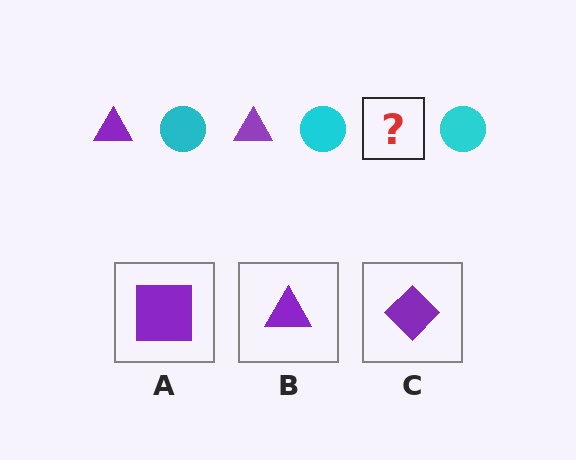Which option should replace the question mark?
Option B.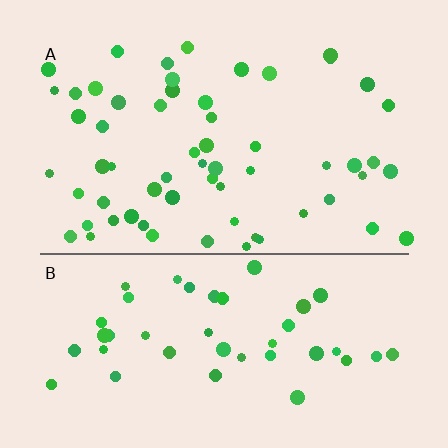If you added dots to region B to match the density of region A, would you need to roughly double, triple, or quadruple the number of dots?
Approximately double.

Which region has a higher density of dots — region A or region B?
A (the top).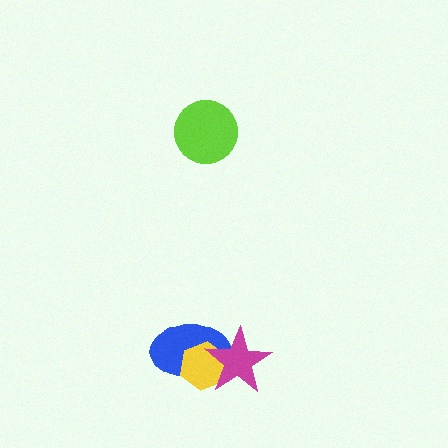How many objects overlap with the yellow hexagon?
2 objects overlap with the yellow hexagon.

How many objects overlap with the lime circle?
0 objects overlap with the lime circle.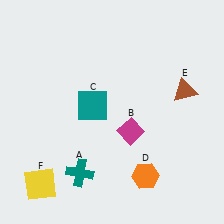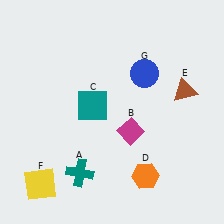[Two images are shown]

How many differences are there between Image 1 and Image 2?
There is 1 difference between the two images.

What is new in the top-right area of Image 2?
A blue circle (G) was added in the top-right area of Image 2.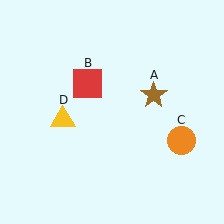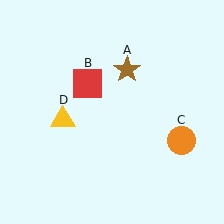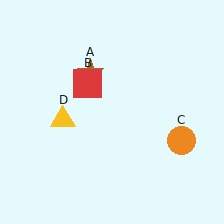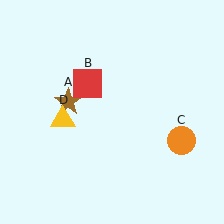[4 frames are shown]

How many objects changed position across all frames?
1 object changed position: brown star (object A).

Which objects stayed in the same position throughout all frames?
Red square (object B) and orange circle (object C) and yellow triangle (object D) remained stationary.